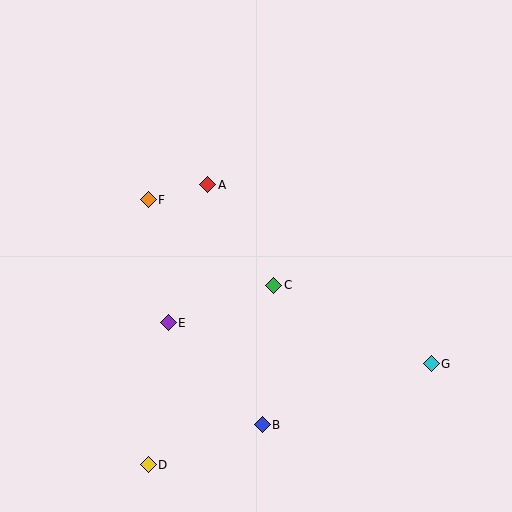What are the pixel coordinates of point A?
Point A is at (208, 185).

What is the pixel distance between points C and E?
The distance between C and E is 112 pixels.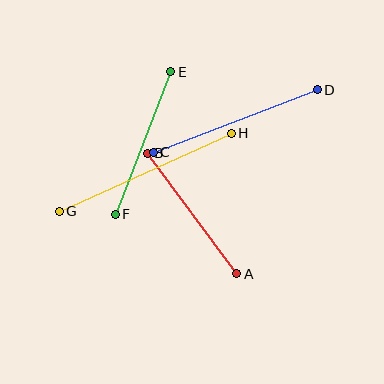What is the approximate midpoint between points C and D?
The midpoint is at approximately (235, 121) pixels.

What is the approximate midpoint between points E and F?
The midpoint is at approximately (143, 143) pixels.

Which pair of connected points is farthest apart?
Points G and H are farthest apart.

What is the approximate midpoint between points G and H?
The midpoint is at approximately (145, 172) pixels.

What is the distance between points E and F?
The distance is approximately 153 pixels.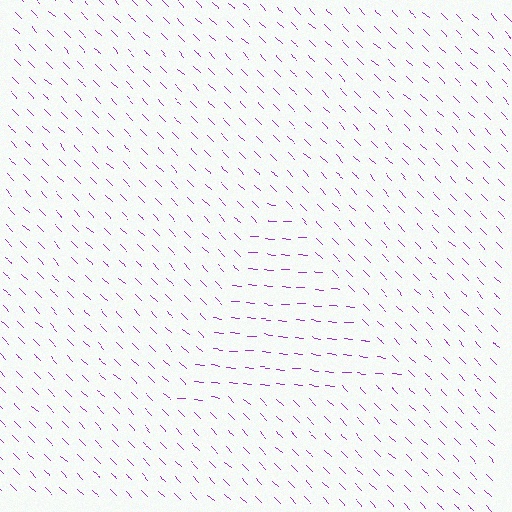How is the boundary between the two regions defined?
The boundary is defined purely by a change in line orientation (approximately 39 degrees difference). All lines are the same color and thickness.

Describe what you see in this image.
The image is filled with small purple line segments. A triangle region in the image has lines oriented differently from the surrounding lines, creating a visible texture boundary.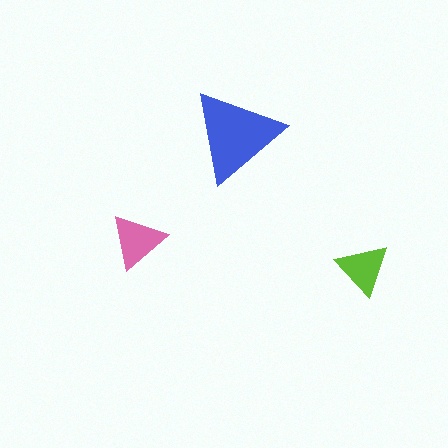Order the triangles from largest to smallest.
the blue one, the pink one, the lime one.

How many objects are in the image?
There are 3 objects in the image.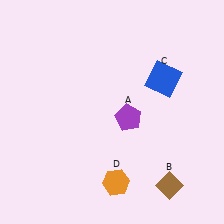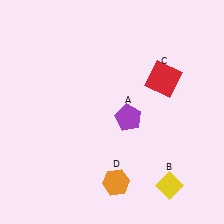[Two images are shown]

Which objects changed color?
B changed from brown to yellow. C changed from blue to red.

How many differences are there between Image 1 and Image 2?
There are 2 differences between the two images.